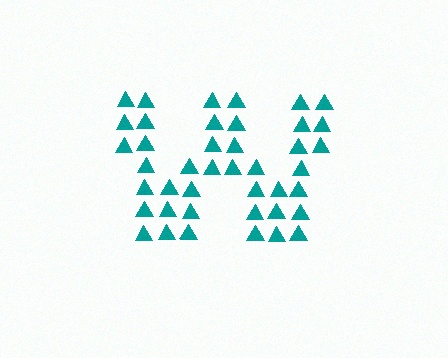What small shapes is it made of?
It is made of small triangles.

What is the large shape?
The large shape is the letter W.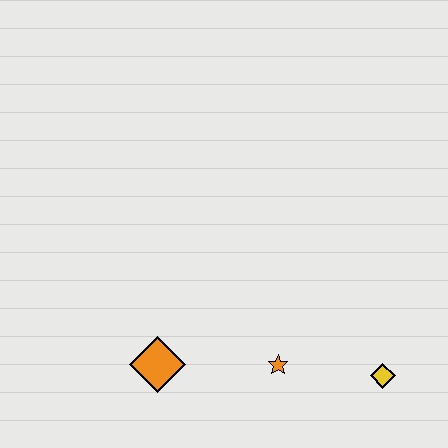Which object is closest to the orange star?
The yellow diamond is closest to the orange star.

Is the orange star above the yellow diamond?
Yes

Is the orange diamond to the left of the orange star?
Yes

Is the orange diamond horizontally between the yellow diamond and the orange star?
No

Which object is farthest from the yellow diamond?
The orange diamond is farthest from the yellow diamond.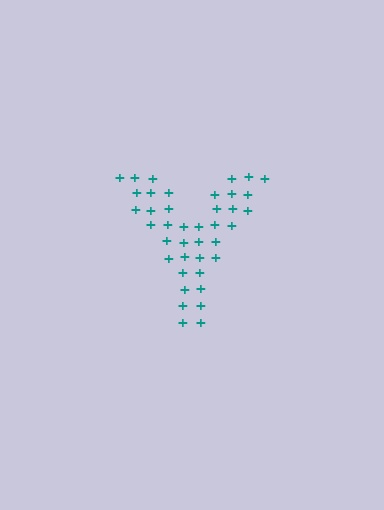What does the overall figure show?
The overall figure shows the letter Y.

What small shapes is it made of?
It is made of small plus signs.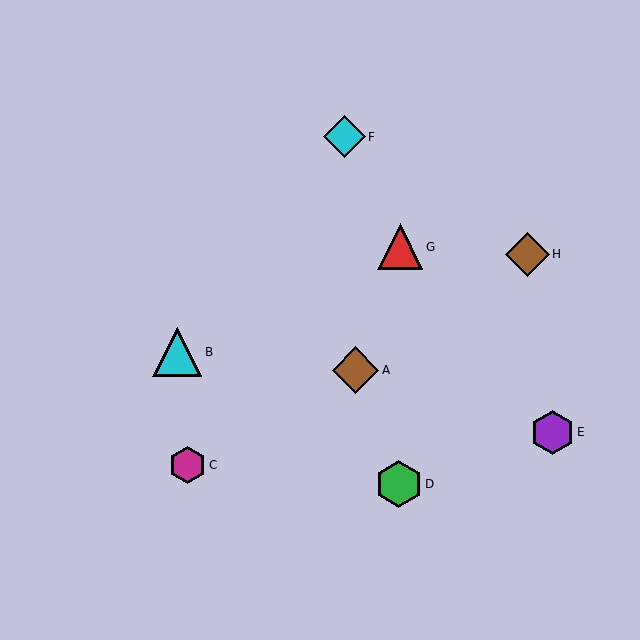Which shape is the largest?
The cyan triangle (labeled B) is the largest.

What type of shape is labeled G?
Shape G is a red triangle.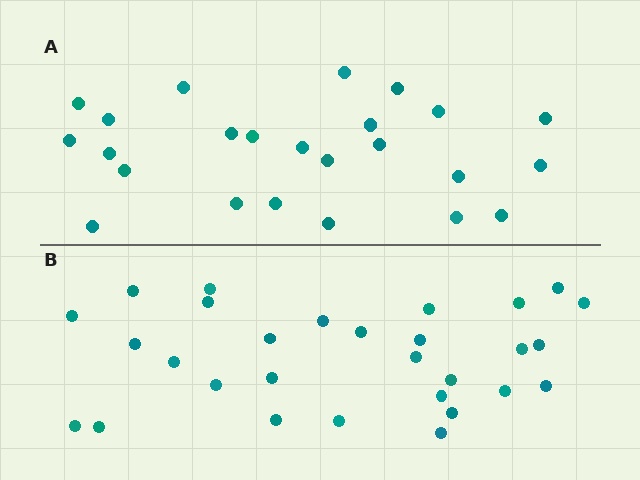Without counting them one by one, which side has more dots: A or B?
Region B (the bottom region) has more dots.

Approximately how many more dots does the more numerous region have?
Region B has about 5 more dots than region A.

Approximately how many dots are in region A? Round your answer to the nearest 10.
About 20 dots. (The exact count is 24, which rounds to 20.)